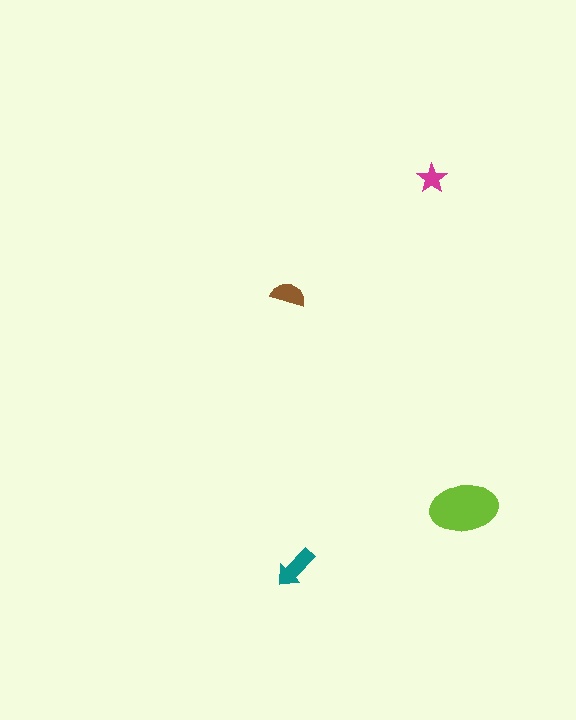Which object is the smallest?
The magenta star.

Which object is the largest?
The lime ellipse.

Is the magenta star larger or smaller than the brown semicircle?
Smaller.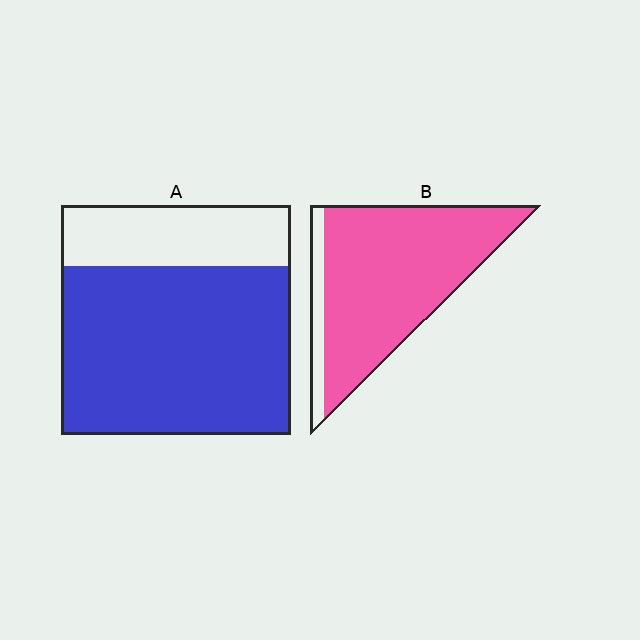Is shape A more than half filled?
Yes.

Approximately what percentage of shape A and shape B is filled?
A is approximately 75% and B is approximately 90%.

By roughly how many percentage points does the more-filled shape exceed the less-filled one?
By roughly 15 percentage points (B over A).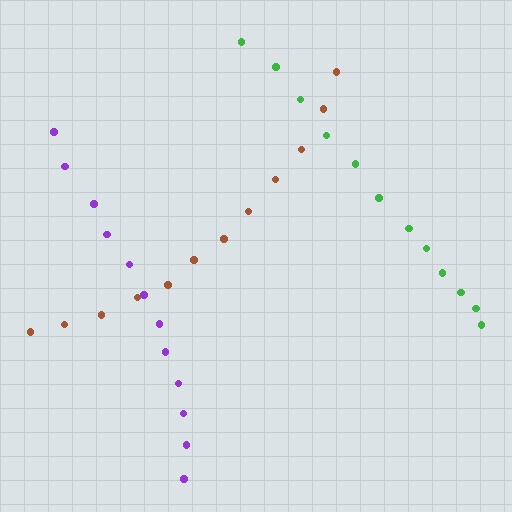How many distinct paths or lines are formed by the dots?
There are 3 distinct paths.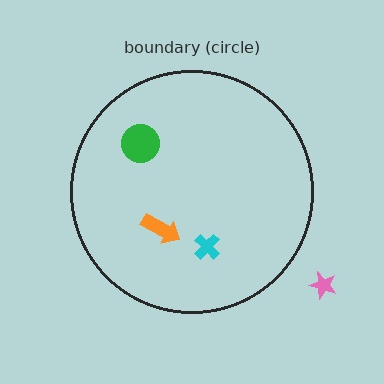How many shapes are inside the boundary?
3 inside, 1 outside.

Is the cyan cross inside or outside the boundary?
Inside.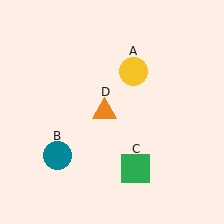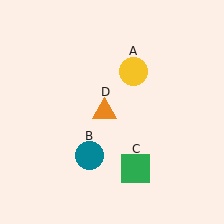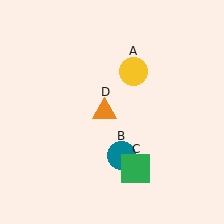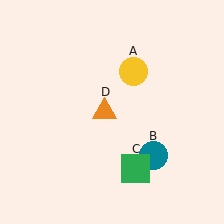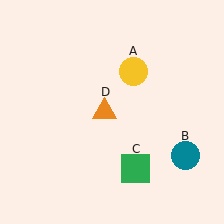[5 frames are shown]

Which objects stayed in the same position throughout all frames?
Yellow circle (object A) and green square (object C) and orange triangle (object D) remained stationary.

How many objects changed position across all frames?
1 object changed position: teal circle (object B).